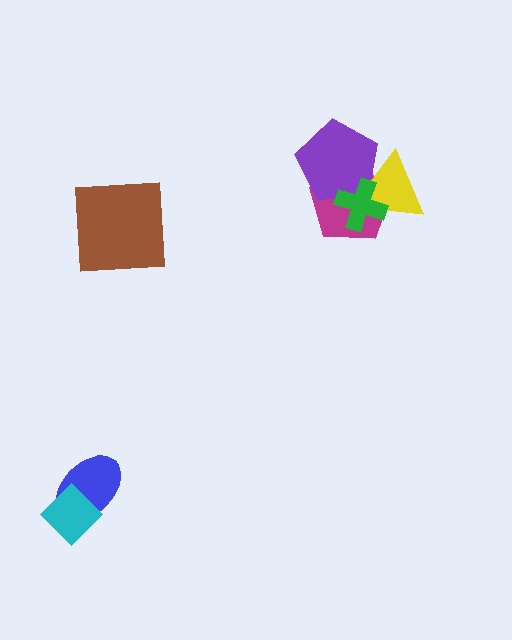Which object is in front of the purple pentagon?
The green cross is in front of the purple pentagon.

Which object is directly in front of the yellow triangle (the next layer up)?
The purple pentagon is directly in front of the yellow triangle.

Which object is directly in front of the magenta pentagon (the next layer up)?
The yellow triangle is directly in front of the magenta pentagon.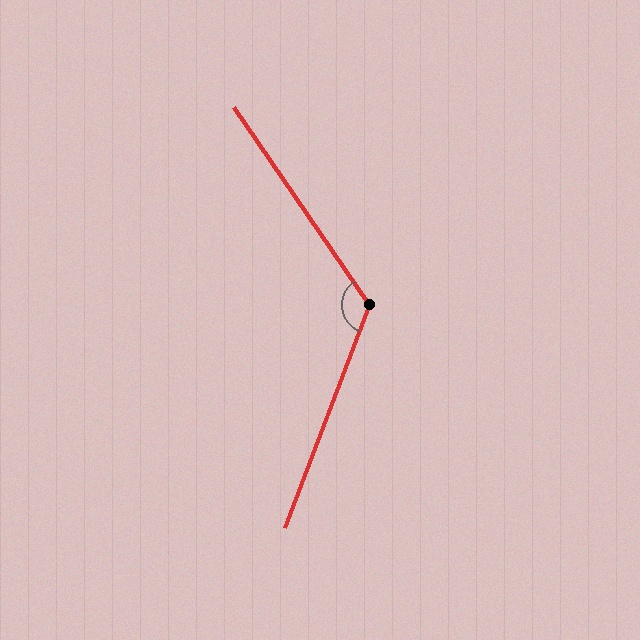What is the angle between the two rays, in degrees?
Approximately 125 degrees.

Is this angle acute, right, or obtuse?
It is obtuse.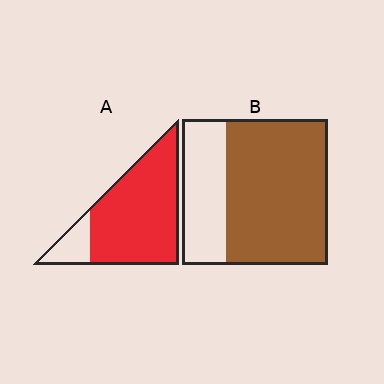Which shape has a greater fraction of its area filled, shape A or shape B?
Shape A.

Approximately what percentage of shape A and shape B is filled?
A is approximately 85% and B is approximately 70%.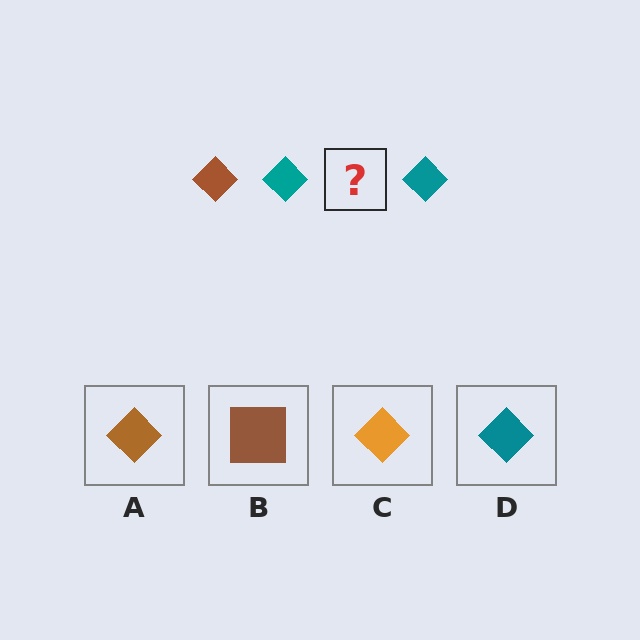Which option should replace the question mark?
Option A.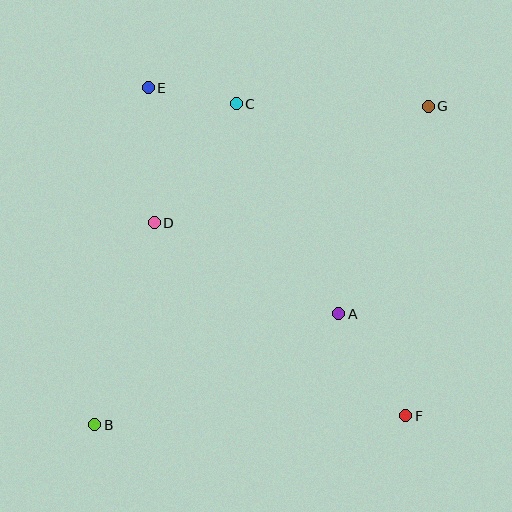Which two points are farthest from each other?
Points B and G are farthest from each other.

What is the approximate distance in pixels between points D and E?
The distance between D and E is approximately 135 pixels.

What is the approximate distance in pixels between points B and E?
The distance between B and E is approximately 341 pixels.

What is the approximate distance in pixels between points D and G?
The distance between D and G is approximately 298 pixels.